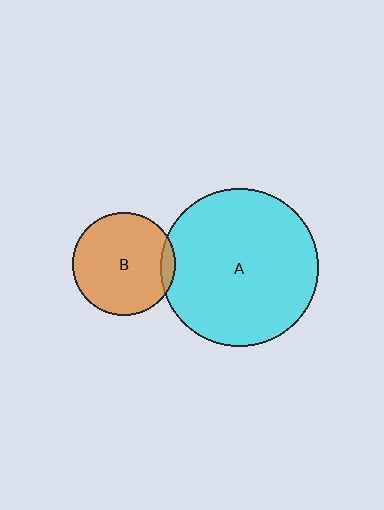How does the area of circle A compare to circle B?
Approximately 2.3 times.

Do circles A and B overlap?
Yes.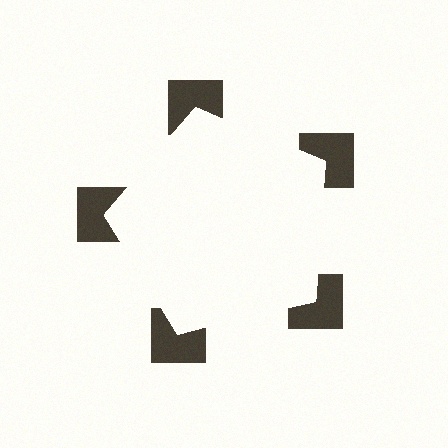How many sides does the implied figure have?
5 sides.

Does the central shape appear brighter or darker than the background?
It typically appears slightly brighter than the background, even though no actual brightness change is drawn.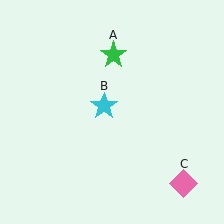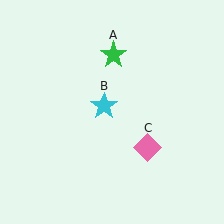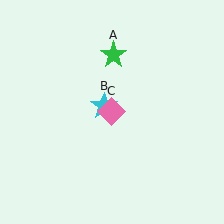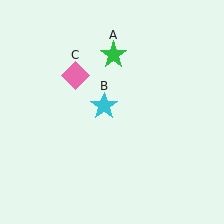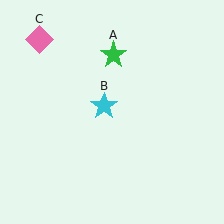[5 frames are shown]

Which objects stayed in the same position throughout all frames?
Green star (object A) and cyan star (object B) remained stationary.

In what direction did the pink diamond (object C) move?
The pink diamond (object C) moved up and to the left.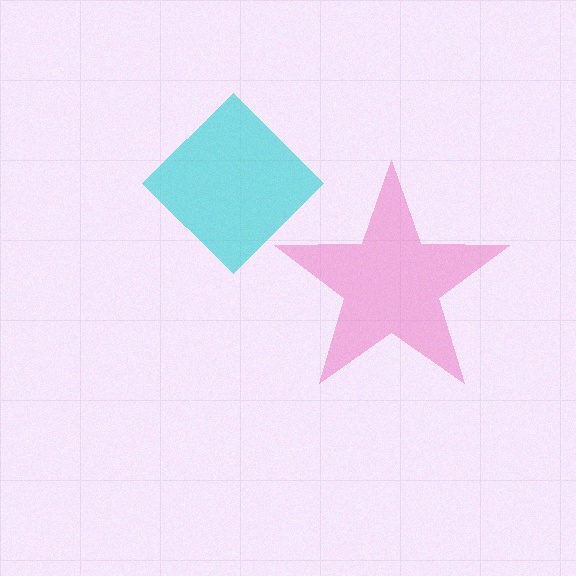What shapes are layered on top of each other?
The layered shapes are: a pink star, a cyan diamond.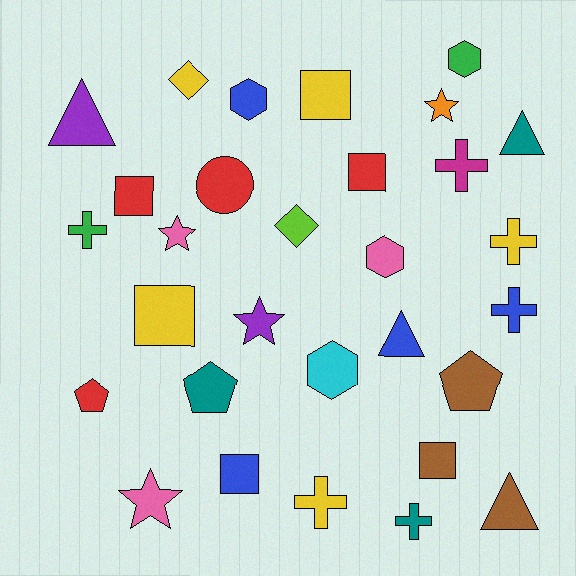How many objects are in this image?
There are 30 objects.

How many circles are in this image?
There is 1 circle.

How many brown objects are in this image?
There are 3 brown objects.